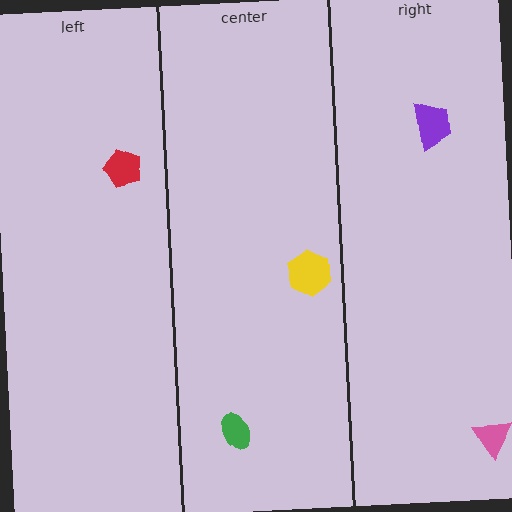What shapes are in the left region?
The red pentagon.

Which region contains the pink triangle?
The right region.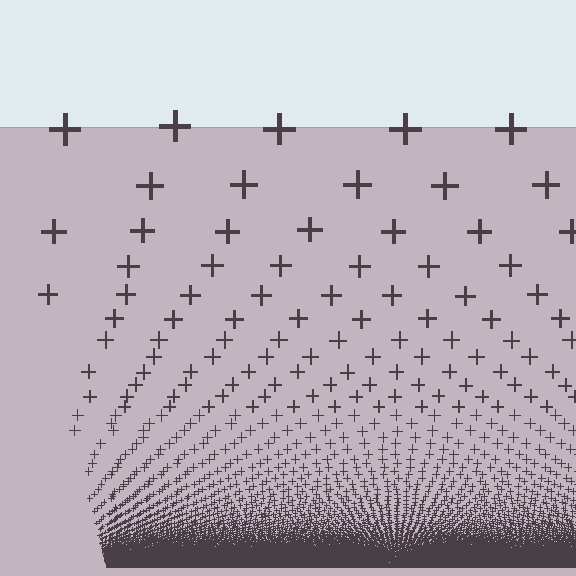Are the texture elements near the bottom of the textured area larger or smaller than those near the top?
Smaller. The gradient is inverted — elements near the bottom are smaller and denser.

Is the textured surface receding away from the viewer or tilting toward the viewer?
The surface appears to tilt toward the viewer. Texture elements get larger and sparser toward the top.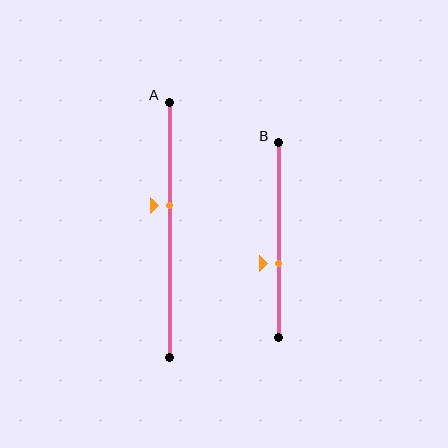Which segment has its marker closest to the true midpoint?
Segment A has its marker closest to the true midpoint.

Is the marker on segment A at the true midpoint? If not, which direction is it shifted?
No, the marker on segment A is shifted upward by about 10% of the segment length.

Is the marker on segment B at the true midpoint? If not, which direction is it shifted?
No, the marker on segment B is shifted downward by about 12% of the segment length.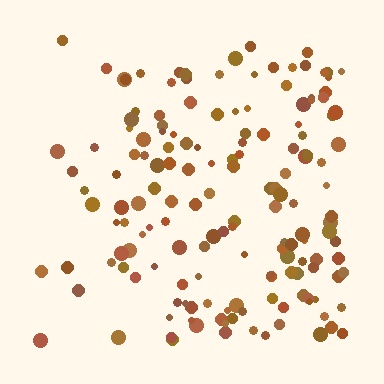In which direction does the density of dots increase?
From left to right, with the right side densest.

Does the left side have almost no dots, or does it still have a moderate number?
Still a moderate number, just noticeably fewer than the right.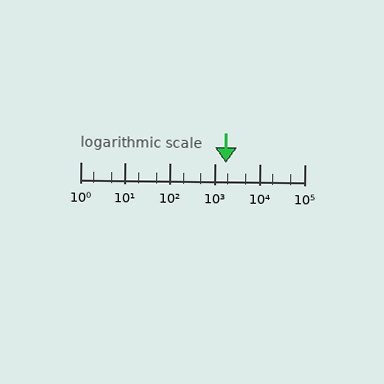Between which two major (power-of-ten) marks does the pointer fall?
The pointer is between 1000 and 10000.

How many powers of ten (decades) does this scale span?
The scale spans 5 decades, from 1 to 100000.